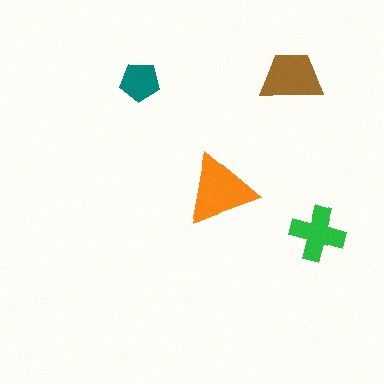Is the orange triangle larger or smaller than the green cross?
Larger.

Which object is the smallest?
The teal pentagon.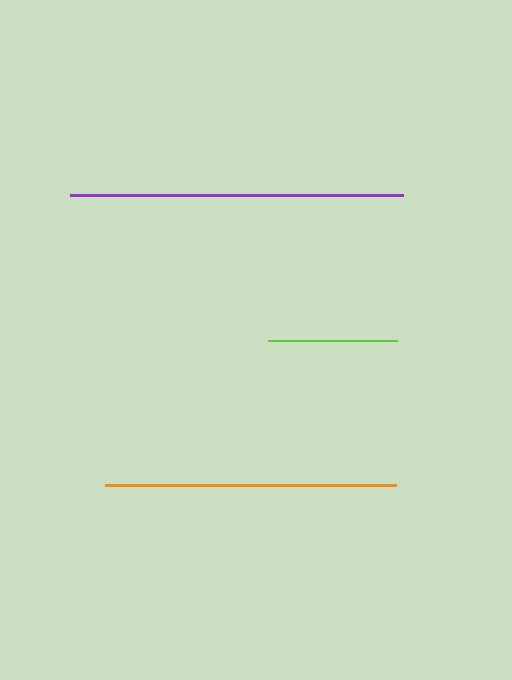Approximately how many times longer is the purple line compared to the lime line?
The purple line is approximately 2.6 times the length of the lime line.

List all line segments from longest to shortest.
From longest to shortest: purple, orange, lime.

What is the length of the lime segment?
The lime segment is approximately 129 pixels long.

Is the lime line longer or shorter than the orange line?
The orange line is longer than the lime line.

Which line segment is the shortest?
The lime line is the shortest at approximately 129 pixels.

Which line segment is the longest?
The purple line is the longest at approximately 334 pixels.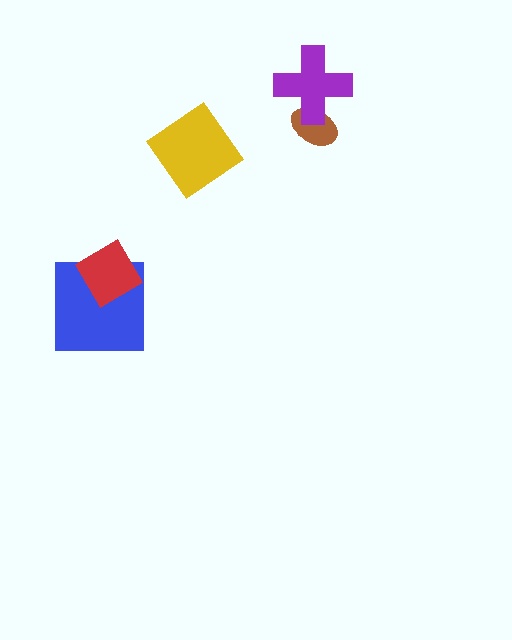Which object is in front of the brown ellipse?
The purple cross is in front of the brown ellipse.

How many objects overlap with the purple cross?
1 object overlaps with the purple cross.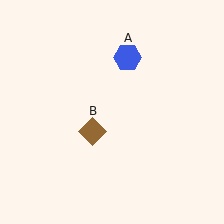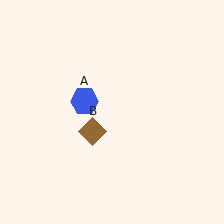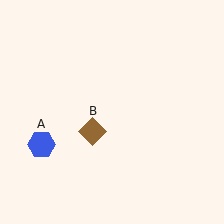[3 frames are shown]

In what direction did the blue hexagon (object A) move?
The blue hexagon (object A) moved down and to the left.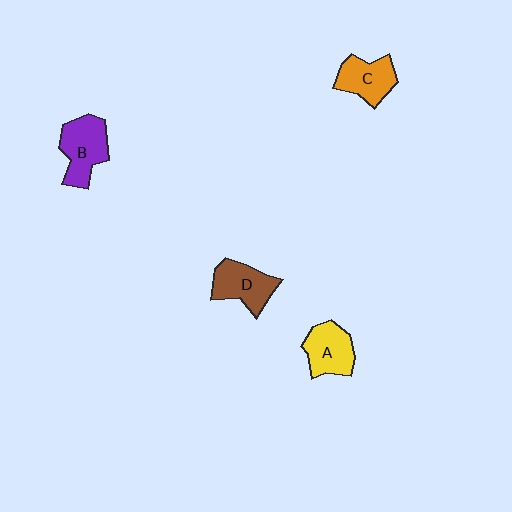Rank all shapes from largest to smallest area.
From largest to smallest: B (purple), D (brown), A (yellow), C (orange).